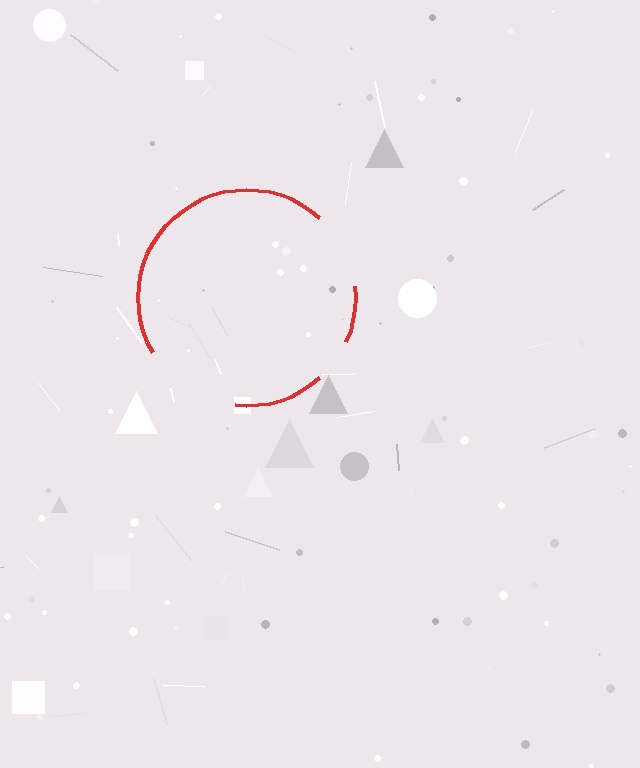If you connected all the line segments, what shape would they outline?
They would outline a circle.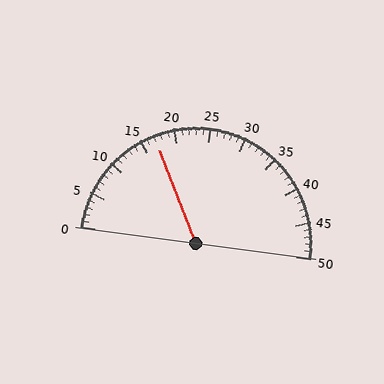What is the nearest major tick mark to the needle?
The nearest major tick mark is 15.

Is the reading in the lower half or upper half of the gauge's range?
The reading is in the lower half of the range (0 to 50).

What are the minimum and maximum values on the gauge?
The gauge ranges from 0 to 50.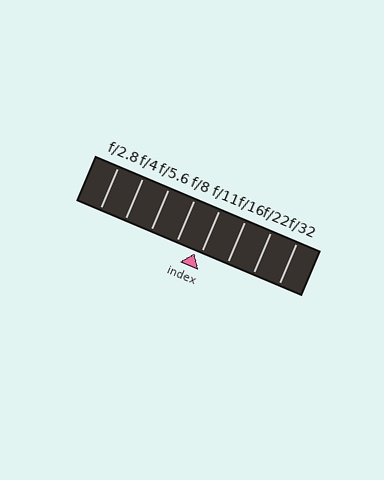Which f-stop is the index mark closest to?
The index mark is closest to f/11.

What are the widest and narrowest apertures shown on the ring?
The widest aperture shown is f/2.8 and the narrowest is f/32.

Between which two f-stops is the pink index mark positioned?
The index mark is between f/8 and f/11.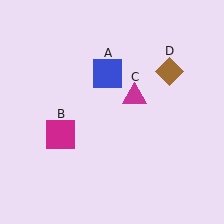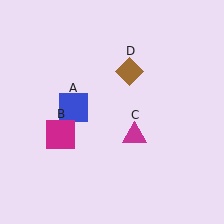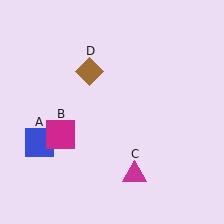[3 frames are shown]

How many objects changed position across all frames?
3 objects changed position: blue square (object A), magenta triangle (object C), brown diamond (object D).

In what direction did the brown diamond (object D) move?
The brown diamond (object D) moved left.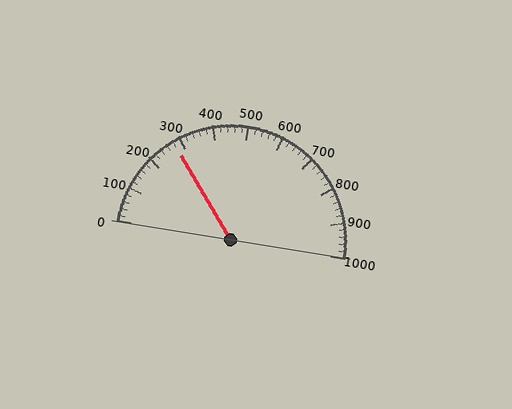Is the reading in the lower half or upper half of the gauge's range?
The reading is in the lower half of the range (0 to 1000).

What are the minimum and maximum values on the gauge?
The gauge ranges from 0 to 1000.